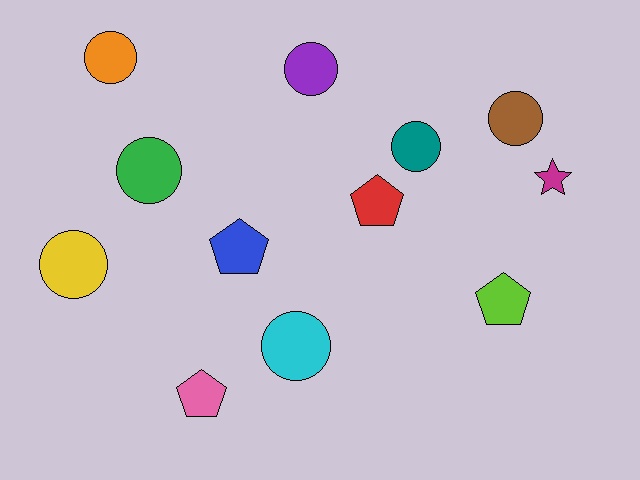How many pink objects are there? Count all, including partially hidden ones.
There is 1 pink object.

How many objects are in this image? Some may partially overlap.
There are 12 objects.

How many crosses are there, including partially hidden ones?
There are no crosses.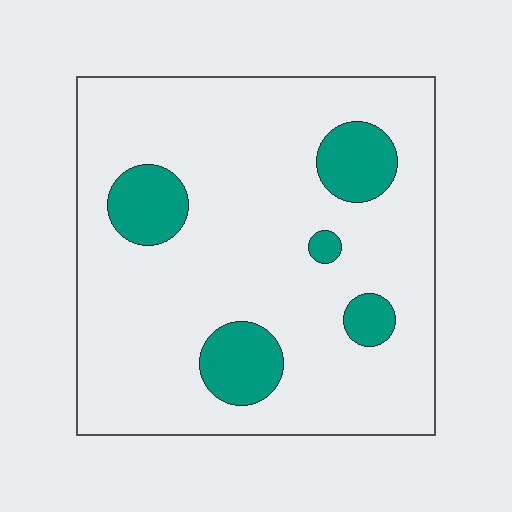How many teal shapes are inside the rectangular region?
5.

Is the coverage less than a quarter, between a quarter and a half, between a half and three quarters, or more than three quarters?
Less than a quarter.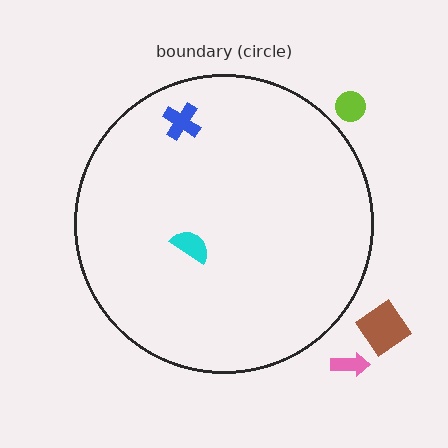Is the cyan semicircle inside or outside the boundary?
Inside.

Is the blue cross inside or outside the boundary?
Inside.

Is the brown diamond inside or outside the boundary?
Outside.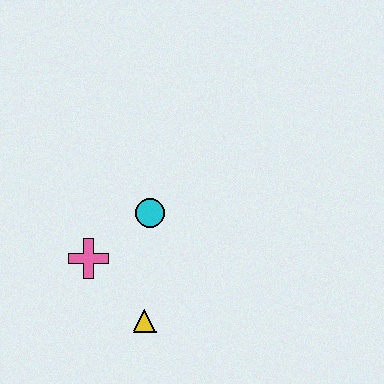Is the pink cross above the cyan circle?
No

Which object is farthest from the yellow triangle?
The cyan circle is farthest from the yellow triangle.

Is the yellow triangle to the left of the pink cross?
No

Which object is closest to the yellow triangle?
The pink cross is closest to the yellow triangle.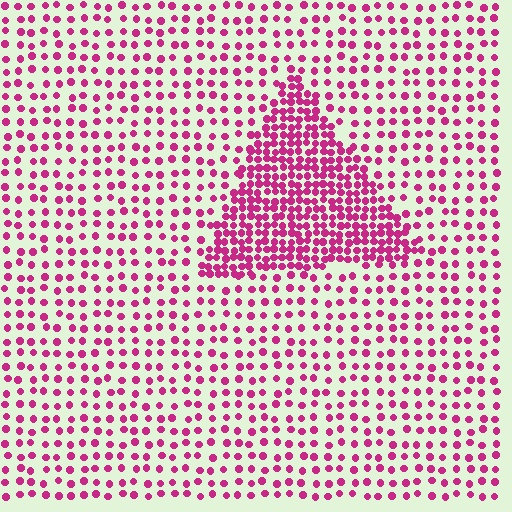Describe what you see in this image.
The image contains small magenta elements arranged at two different densities. A triangle-shaped region is visible where the elements are more densely packed than the surrounding area.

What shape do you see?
I see a triangle.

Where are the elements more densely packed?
The elements are more densely packed inside the triangle boundary.